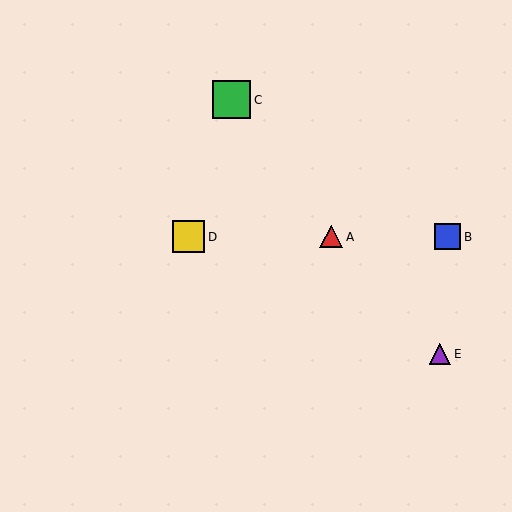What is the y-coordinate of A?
Object A is at y≈237.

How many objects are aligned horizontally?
3 objects (A, B, D) are aligned horizontally.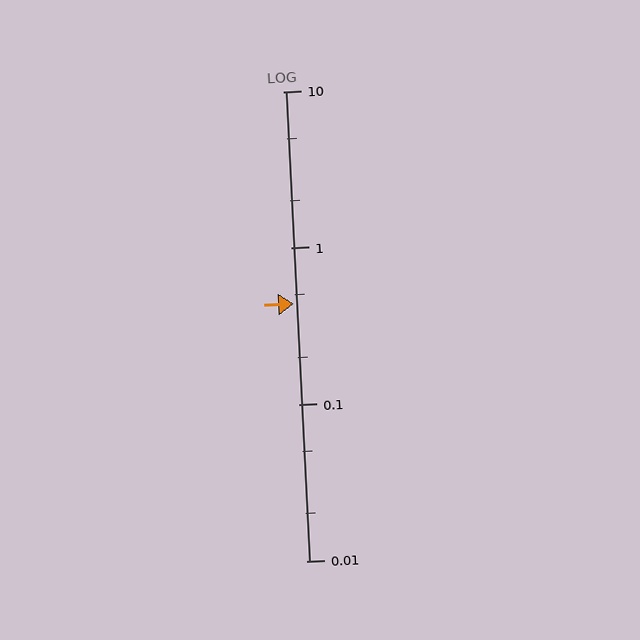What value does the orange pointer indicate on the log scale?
The pointer indicates approximately 0.44.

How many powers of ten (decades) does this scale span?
The scale spans 3 decades, from 0.01 to 10.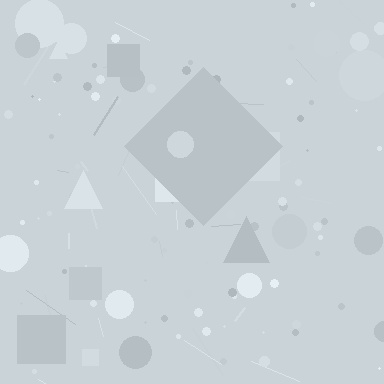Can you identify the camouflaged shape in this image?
The camouflaged shape is a diamond.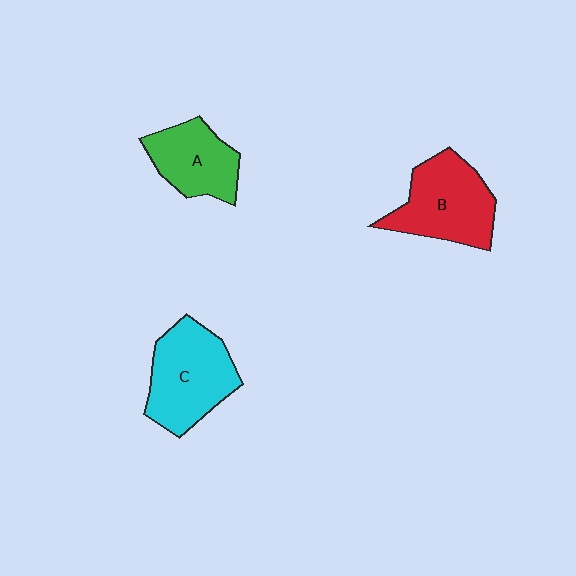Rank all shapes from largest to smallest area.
From largest to smallest: C (cyan), B (red), A (green).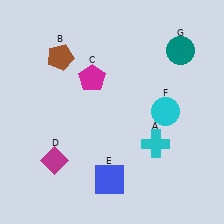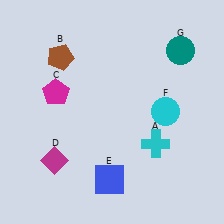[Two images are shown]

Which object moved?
The magenta pentagon (C) moved left.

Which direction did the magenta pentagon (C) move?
The magenta pentagon (C) moved left.